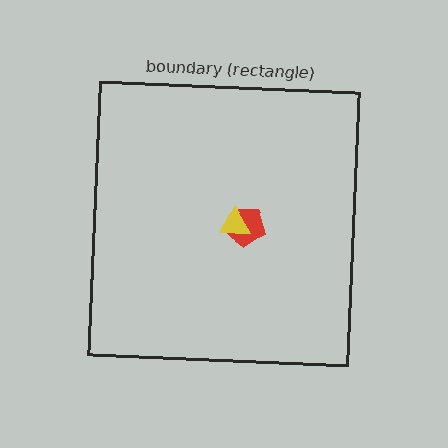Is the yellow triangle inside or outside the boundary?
Inside.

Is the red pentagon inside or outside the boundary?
Inside.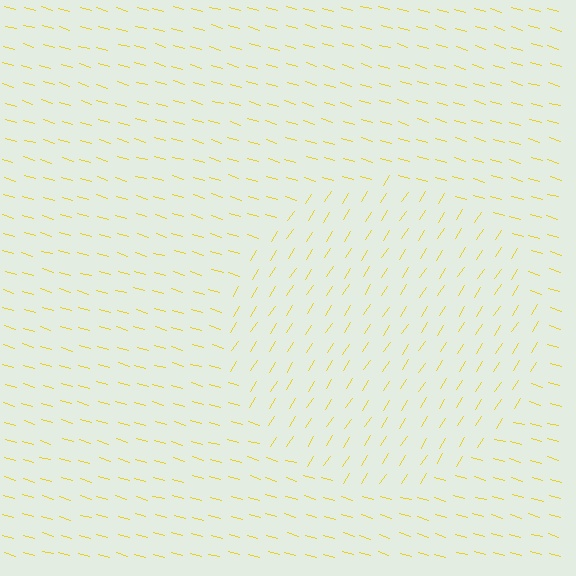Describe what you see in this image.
The image is filled with small yellow line segments. A circle region in the image has lines oriented differently from the surrounding lines, creating a visible texture boundary.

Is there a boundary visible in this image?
Yes, there is a texture boundary formed by a change in line orientation.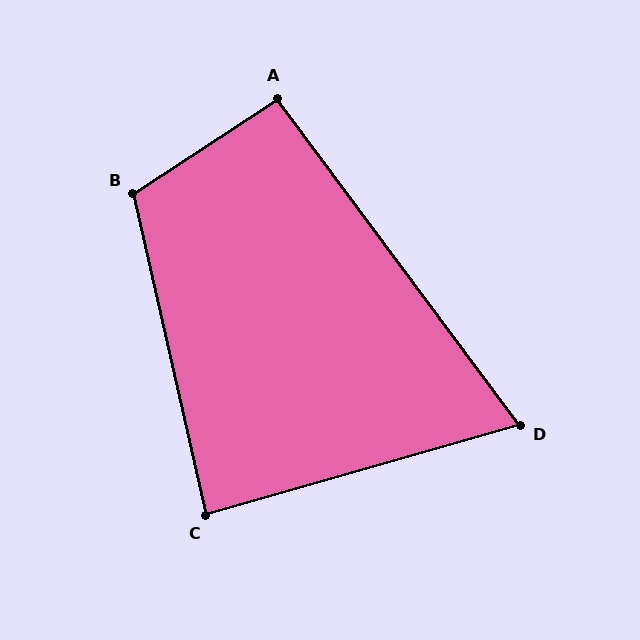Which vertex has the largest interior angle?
B, at approximately 111 degrees.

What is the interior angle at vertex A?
Approximately 93 degrees (approximately right).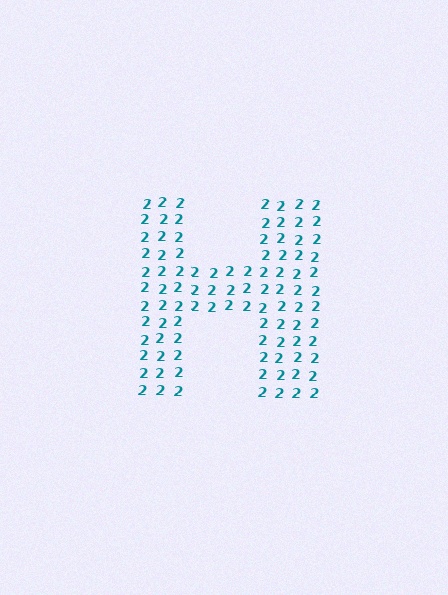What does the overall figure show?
The overall figure shows the letter H.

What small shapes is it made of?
It is made of small digit 2's.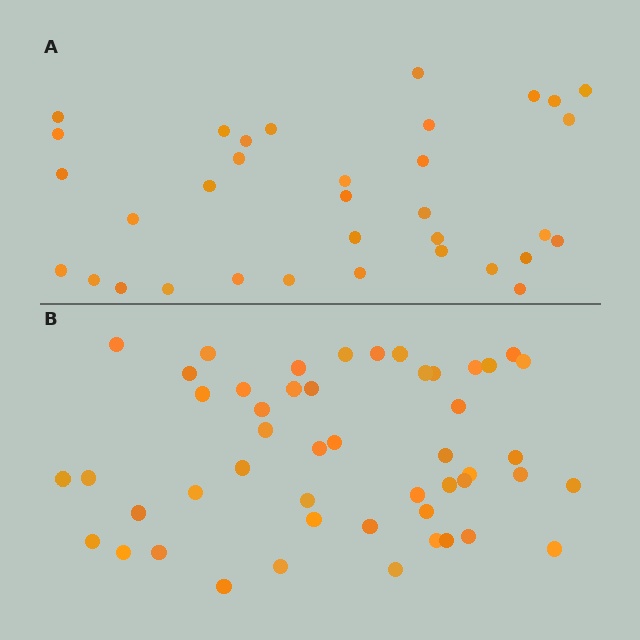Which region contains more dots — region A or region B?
Region B (the bottom region) has more dots.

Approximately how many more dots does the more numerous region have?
Region B has approximately 15 more dots than region A.